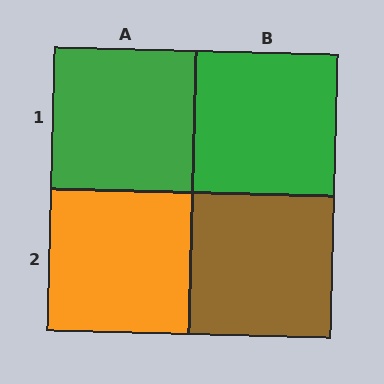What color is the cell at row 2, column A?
Orange.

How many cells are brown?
1 cell is brown.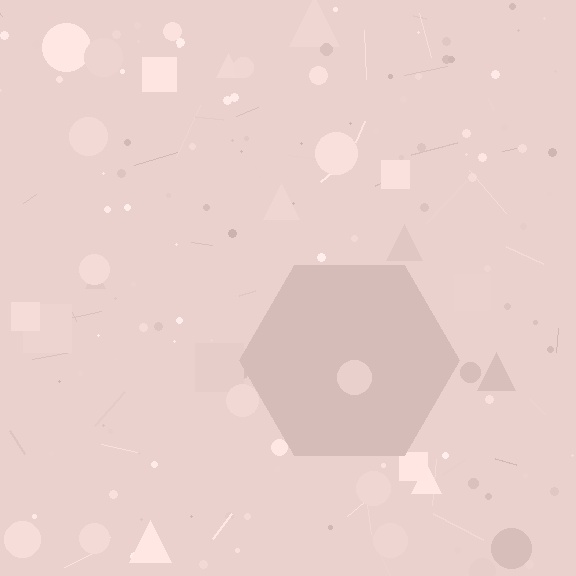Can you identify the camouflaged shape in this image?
The camouflaged shape is a hexagon.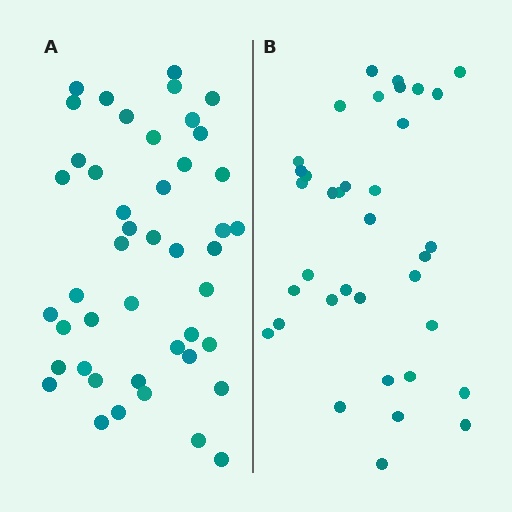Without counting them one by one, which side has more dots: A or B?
Region A (the left region) has more dots.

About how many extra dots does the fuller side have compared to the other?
Region A has roughly 8 or so more dots than region B.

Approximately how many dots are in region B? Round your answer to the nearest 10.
About 40 dots. (The exact count is 36, which rounds to 40.)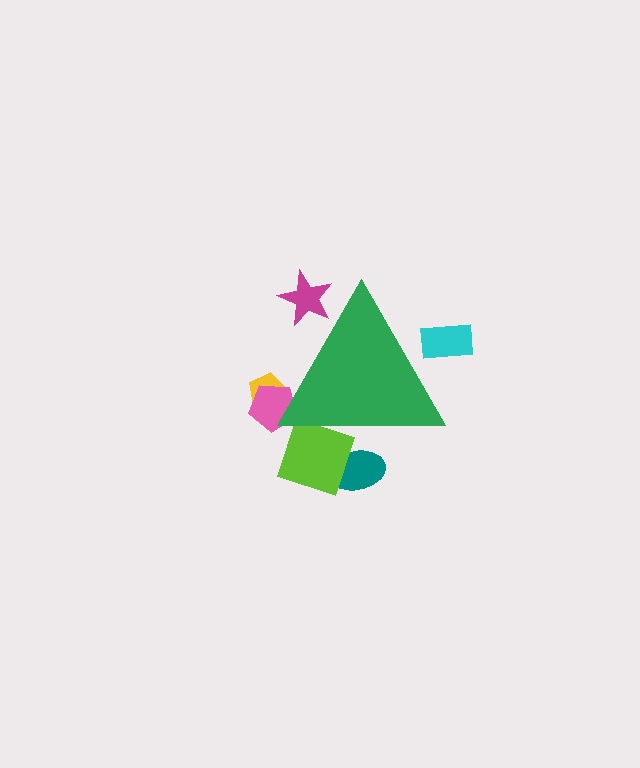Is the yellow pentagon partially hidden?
Yes, the yellow pentagon is partially hidden behind the green triangle.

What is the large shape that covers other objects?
A green triangle.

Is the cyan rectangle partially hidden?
Yes, the cyan rectangle is partially hidden behind the green triangle.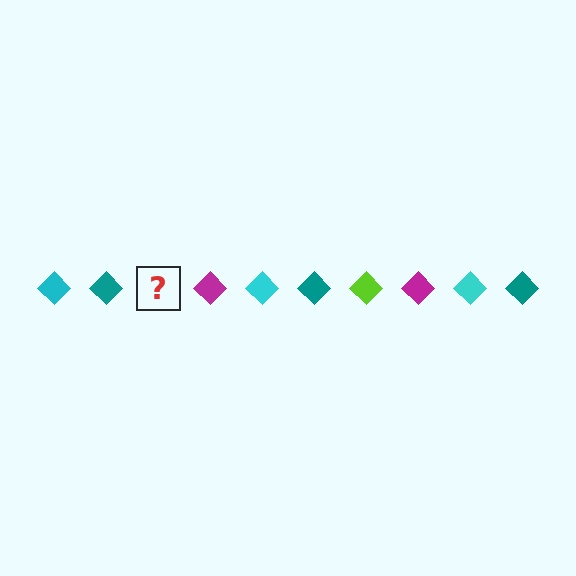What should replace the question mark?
The question mark should be replaced with a lime diamond.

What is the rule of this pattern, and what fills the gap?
The rule is that the pattern cycles through cyan, teal, lime, magenta diamonds. The gap should be filled with a lime diamond.